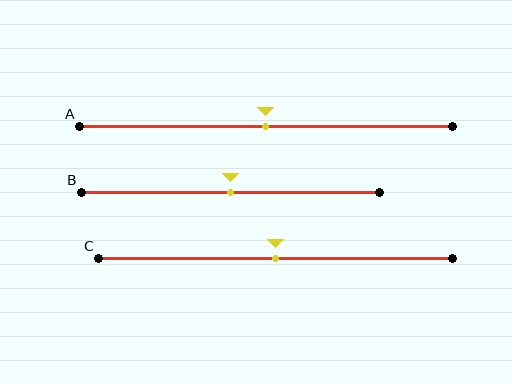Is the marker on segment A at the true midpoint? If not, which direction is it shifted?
Yes, the marker on segment A is at the true midpoint.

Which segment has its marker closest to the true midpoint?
Segment A has its marker closest to the true midpoint.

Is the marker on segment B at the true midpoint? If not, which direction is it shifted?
Yes, the marker on segment B is at the true midpoint.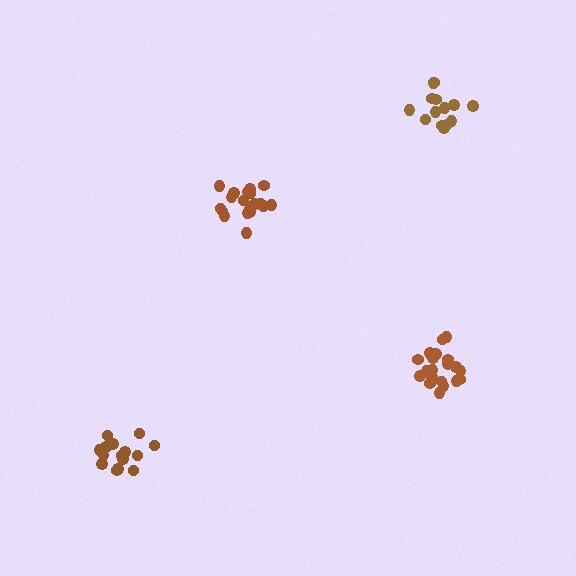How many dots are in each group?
Group 1: 15 dots, Group 2: 20 dots, Group 3: 20 dots, Group 4: 14 dots (69 total).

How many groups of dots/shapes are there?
There are 4 groups.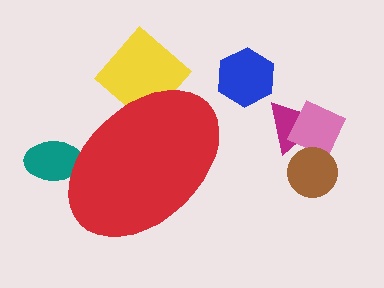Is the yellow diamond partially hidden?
Yes, the yellow diamond is partially hidden behind the red ellipse.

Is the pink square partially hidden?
No, the pink square is fully visible.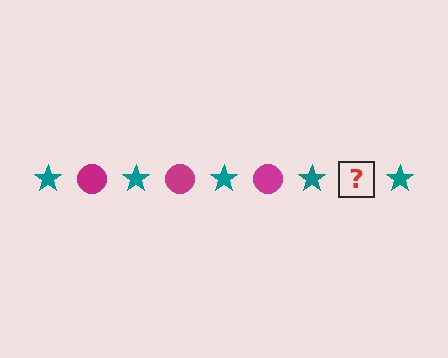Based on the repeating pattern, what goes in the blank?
The blank should be a magenta circle.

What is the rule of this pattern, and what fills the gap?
The rule is that the pattern alternates between teal star and magenta circle. The gap should be filled with a magenta circle.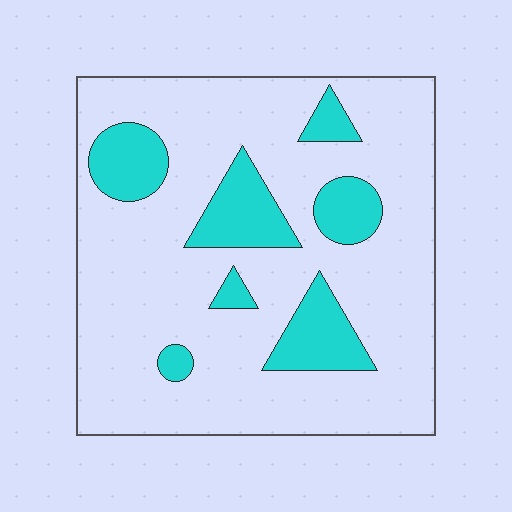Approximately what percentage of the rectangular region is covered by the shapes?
Approximately 20%.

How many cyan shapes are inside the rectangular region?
7.